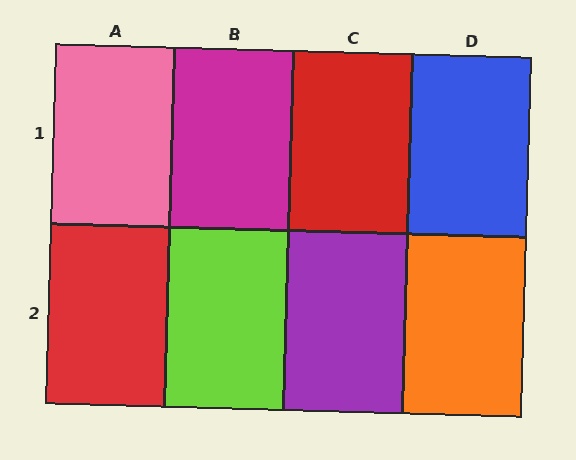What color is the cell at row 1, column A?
Pink.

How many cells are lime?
1 cell is lime.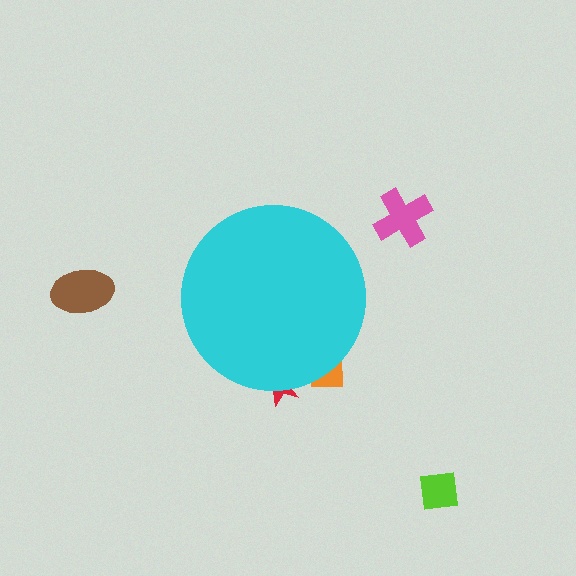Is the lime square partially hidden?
No, the lime square is fully visible.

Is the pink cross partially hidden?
No, the pink cross is fully visible.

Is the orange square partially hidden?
Yes, the orange square is partially hidden behind the cyan circle.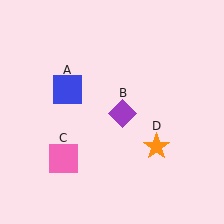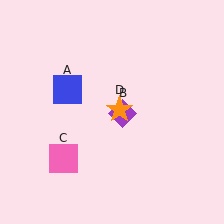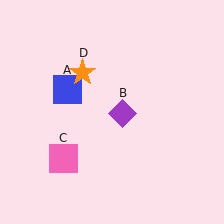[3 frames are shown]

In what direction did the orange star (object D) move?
The orange star (object D) moved up and to the left.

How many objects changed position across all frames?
1 object changed position: orange star (object D).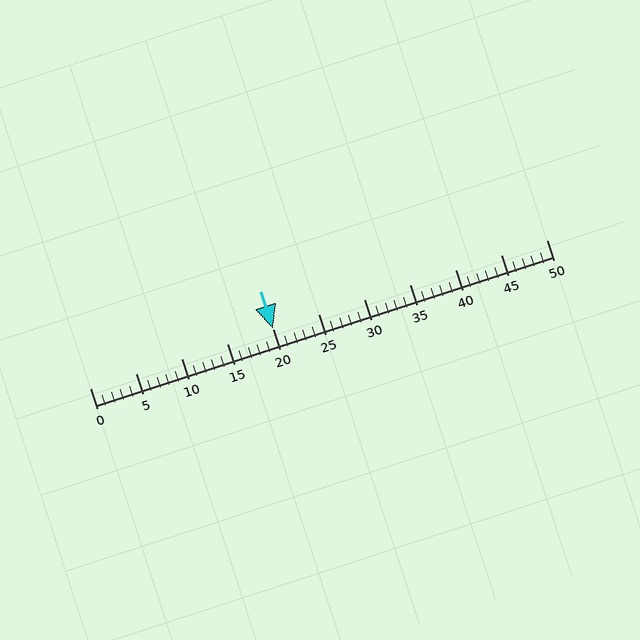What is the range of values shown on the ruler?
The ruler shows values from 0 to 50.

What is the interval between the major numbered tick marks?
The major tick marks are spaced 5 units apart.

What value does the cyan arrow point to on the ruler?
The cyan arrow points to approximately 20.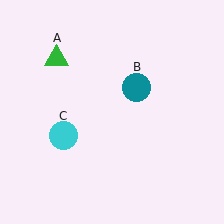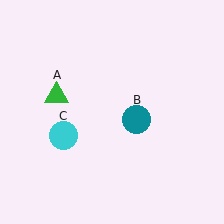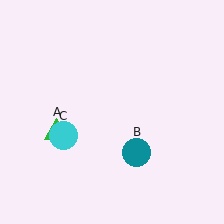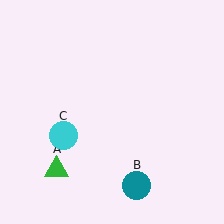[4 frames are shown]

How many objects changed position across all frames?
2 objects changed position: green triangle (object A), teal circle (object B).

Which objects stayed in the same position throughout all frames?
Cyan circle (object C) remained stationary.